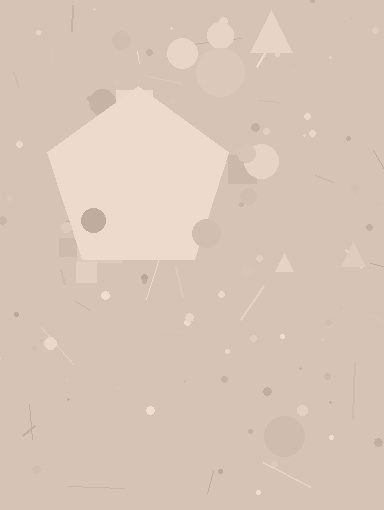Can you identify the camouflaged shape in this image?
The camouflaged shape is a pentagon.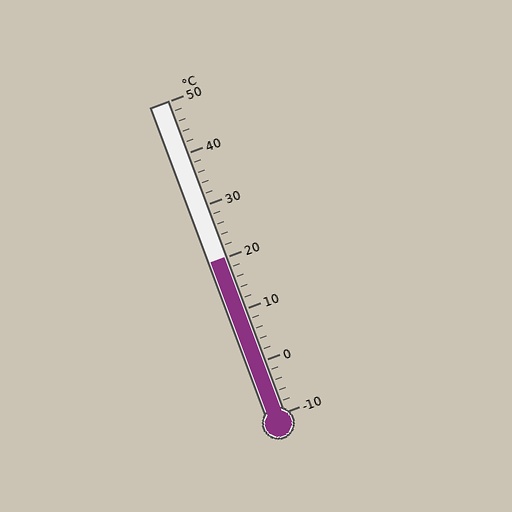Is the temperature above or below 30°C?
The temperature is below 30°C.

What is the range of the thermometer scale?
The thermometer scale ranges from -10°C to 50°C.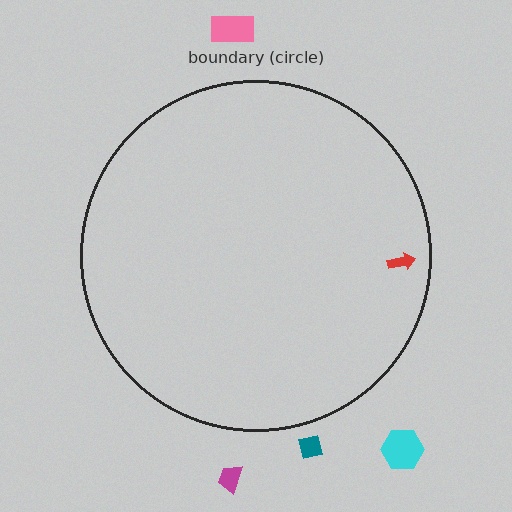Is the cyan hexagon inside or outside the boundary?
Outside.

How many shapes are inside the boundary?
1 inside, 4 outside.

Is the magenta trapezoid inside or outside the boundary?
Outside.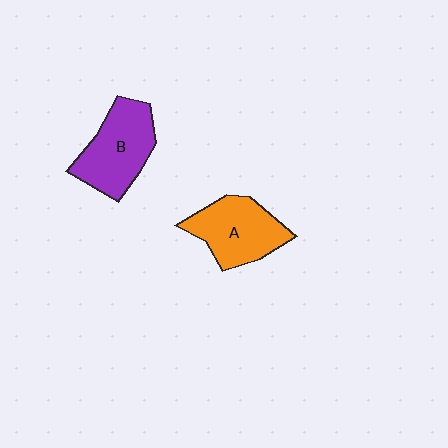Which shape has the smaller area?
Shape A (orange).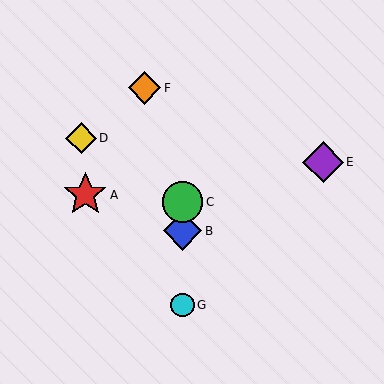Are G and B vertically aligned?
Yes, both are at x≈182.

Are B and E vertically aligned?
No, B is at x≈182 and E is at x≈323.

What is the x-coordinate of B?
Object B is at x≈182.